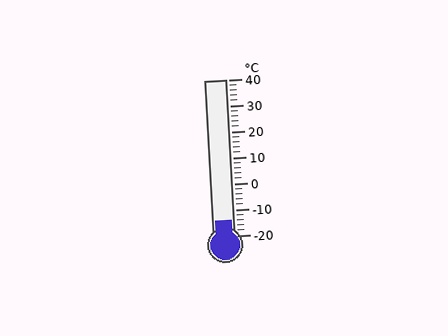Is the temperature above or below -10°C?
The temperature is below -10°C.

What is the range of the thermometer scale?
The thermometer scale ranges from -20°C to 40°C.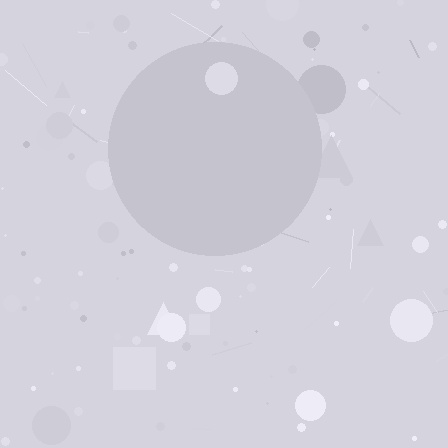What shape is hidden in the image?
A circle is hidden in the image.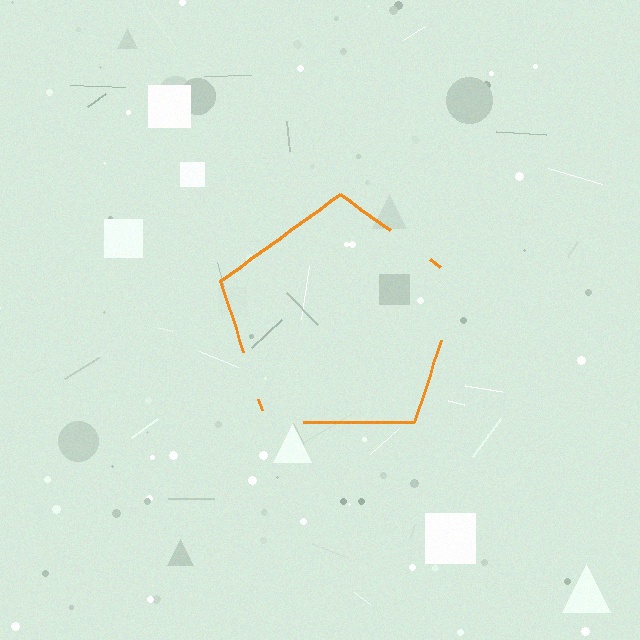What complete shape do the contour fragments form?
The contour fragments form a pentagon.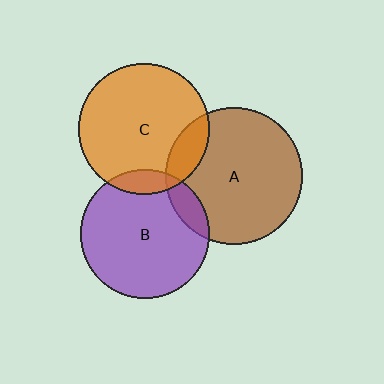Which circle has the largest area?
Circle A (brown).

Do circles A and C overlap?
Yes.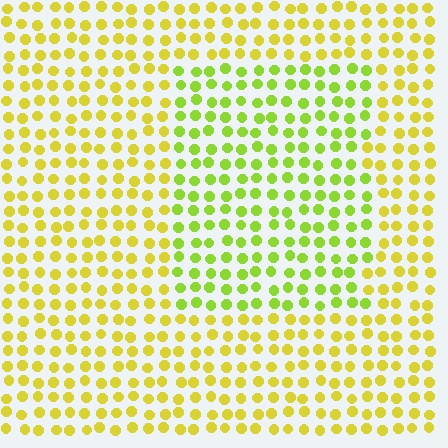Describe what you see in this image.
The image is filled with small yellow elements in a uniform arrangement. A rectangle-shaped region is visible where the elements are tinted to a slightly different hue, forming a subtle color boundary.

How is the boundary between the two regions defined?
The boundary is defined purely by a slight shift in hue (about 29 degrees). Spacing, size, and orientation are identical on both sides.